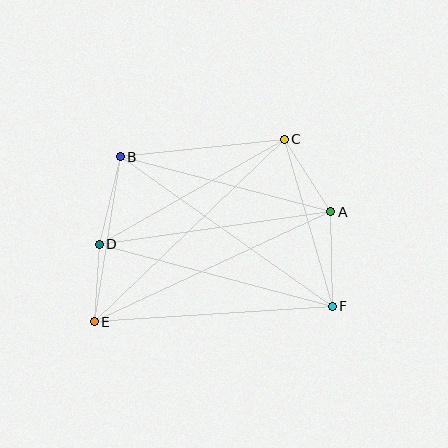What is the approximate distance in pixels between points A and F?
The distance between A and F is approximately 94 pixels.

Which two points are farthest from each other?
Points C and E are farthest from each other.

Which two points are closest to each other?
Points D and E are closest to each other.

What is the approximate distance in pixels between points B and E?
The distance between B and E is approximately 167 pixels.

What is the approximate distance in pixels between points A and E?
The distance between A and E is approximately 261 pixels.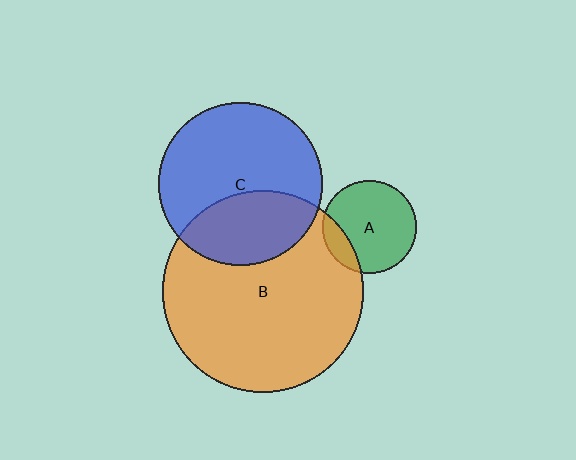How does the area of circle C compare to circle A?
Approximately 3.0 times.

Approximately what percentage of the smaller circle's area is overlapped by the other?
Approximately 15%.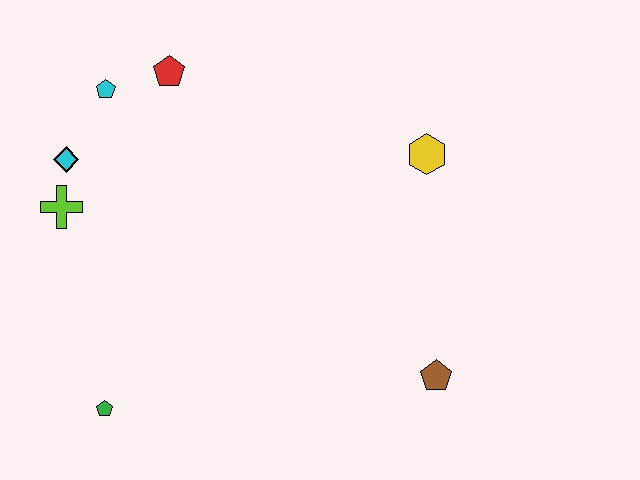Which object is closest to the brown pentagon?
The yellow hexagon is closest to the brown pentagon.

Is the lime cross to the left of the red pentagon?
Yes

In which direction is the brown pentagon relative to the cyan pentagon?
The brown pentagon is to the right of the cyan pentagon.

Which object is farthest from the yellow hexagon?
The green pentagon is farthest from the yellow hexagon.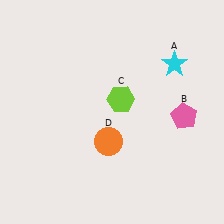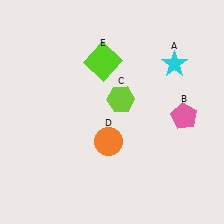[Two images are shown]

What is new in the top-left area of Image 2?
A lime square (E) was added in the top-left area of Image 2.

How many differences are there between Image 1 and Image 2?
There is 1 difference between the two images.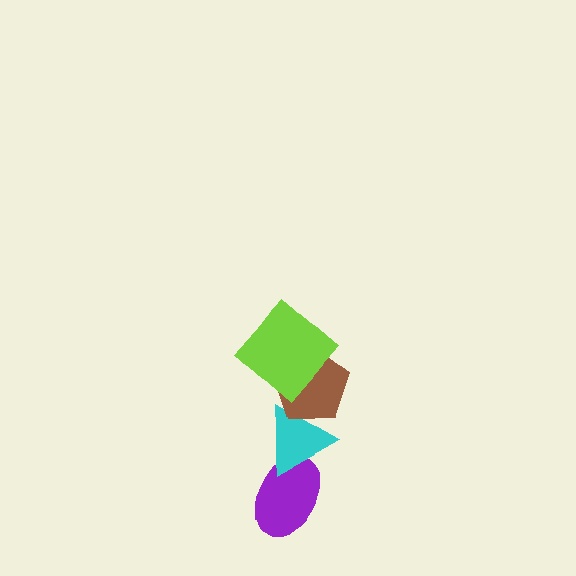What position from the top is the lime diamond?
The lime diamond is 1st from the top.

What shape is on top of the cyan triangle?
The brown pentagon is on top of the cyan triangle.